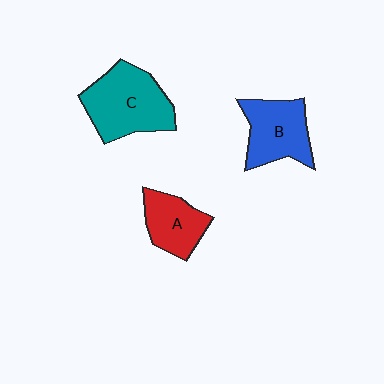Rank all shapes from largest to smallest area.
From largest to smallest: C (teal), B (blue), A (red).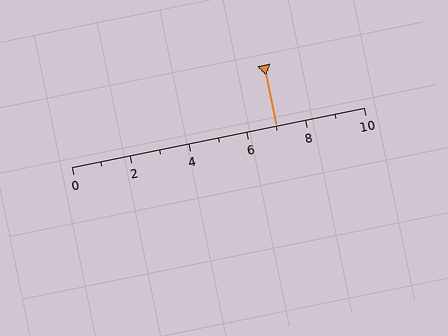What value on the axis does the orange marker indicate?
The marker indicates approximately 7.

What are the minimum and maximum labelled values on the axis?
The axis runs from 0 to 10.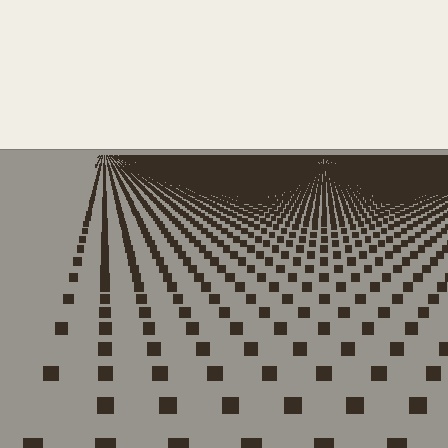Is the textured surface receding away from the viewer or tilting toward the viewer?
The surface is receding away from the viewer. Texture elements get smaller and denser toward the top.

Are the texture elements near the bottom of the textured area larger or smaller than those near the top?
Larger. Near the bottom, elements are closer to the viewer and appear at a bigger on-screen size.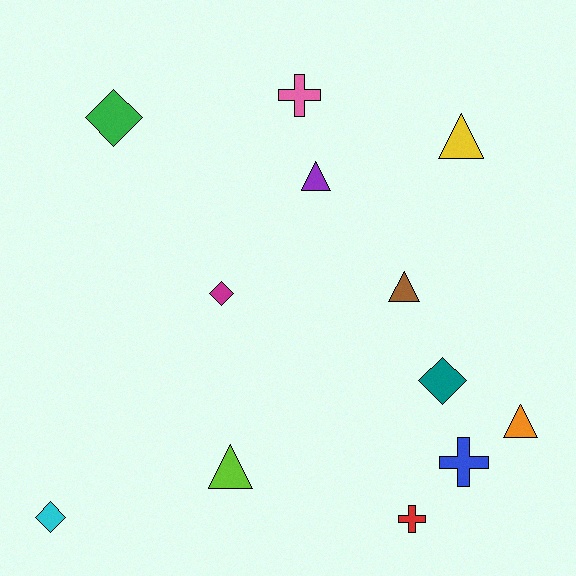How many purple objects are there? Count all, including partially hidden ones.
There is 1 purple object.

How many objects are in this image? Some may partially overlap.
There are 12 objects.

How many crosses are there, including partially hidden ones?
There are 3 crosses.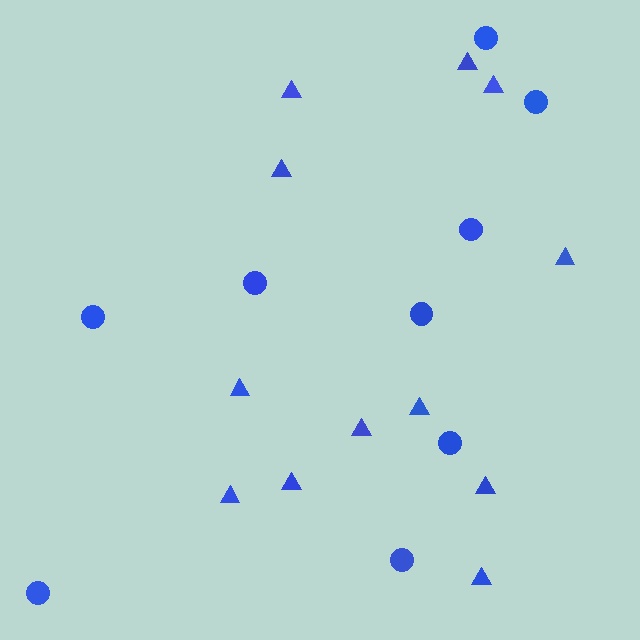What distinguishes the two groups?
There are 2 groups: one group of triangles (12) and one group of circles (9).